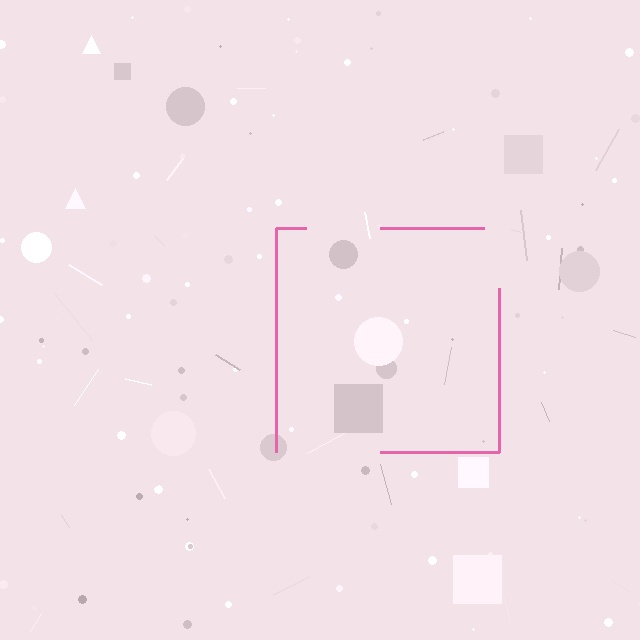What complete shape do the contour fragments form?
The contour fragments form a square.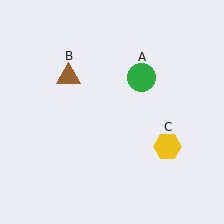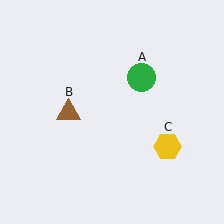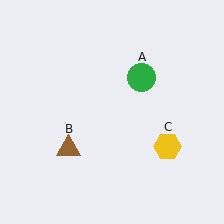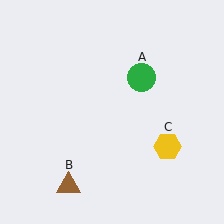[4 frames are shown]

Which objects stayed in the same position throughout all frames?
Green circle (object A) and yellow hexagon (object C) remained stationary.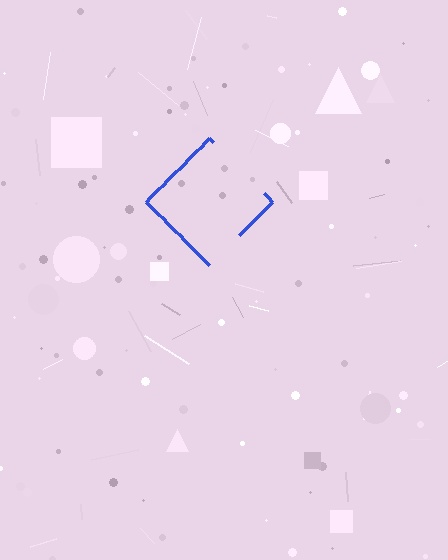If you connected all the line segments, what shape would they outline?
They would outline a diamond.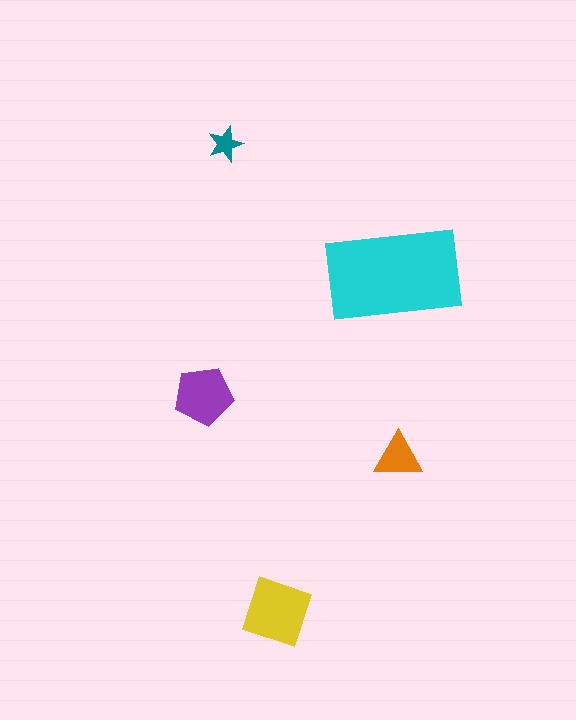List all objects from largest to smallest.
The cyan rectangle, the yellow square, the purple pentagon, the orange triangle, the teal star.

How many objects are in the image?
There are 5 objects in the image.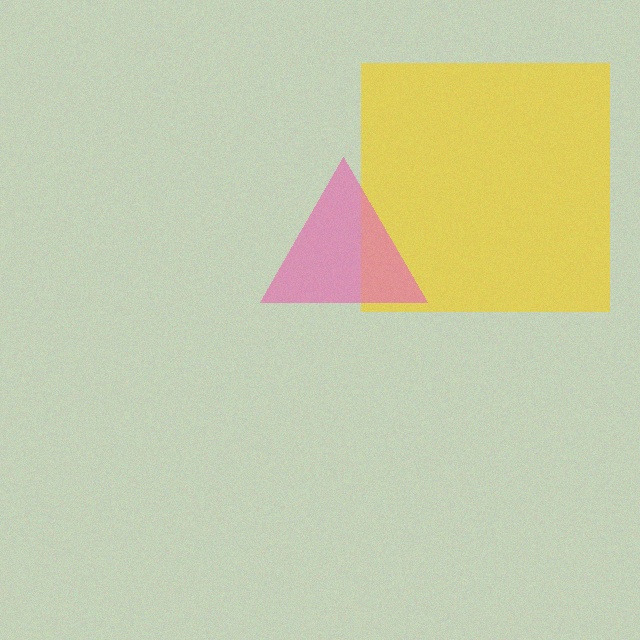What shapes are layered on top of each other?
The layered shapes are: a yellow square, a pink triangle.